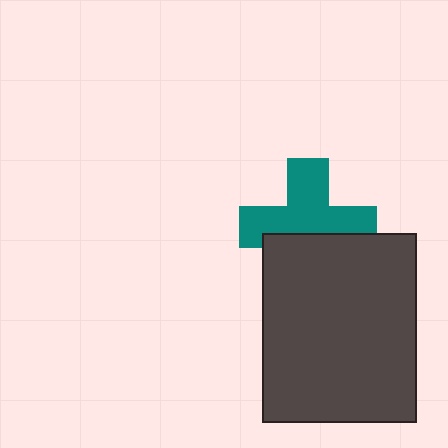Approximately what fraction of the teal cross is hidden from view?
Roughly 37% of the teal cross is hidden behind the dark gray rectangle.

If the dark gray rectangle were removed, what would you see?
You would see the complete teal cross.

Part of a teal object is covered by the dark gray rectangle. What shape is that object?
It is a cross.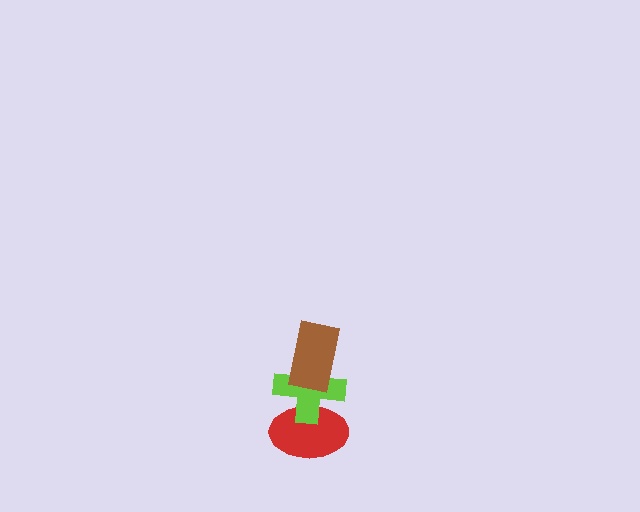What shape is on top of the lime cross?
The brown rectangle is on top of the lime cross.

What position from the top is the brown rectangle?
The brown rectangle is 1st from the top.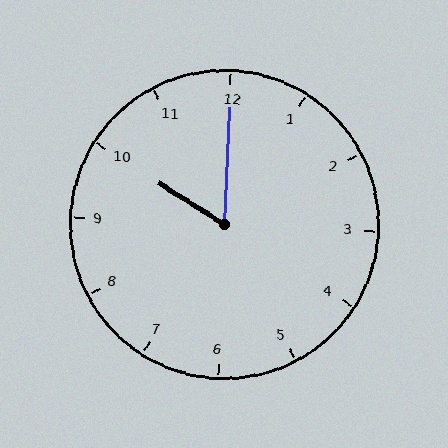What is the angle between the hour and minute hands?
Approximately 60 degrees.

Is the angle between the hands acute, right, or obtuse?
It is acute.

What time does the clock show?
10:00.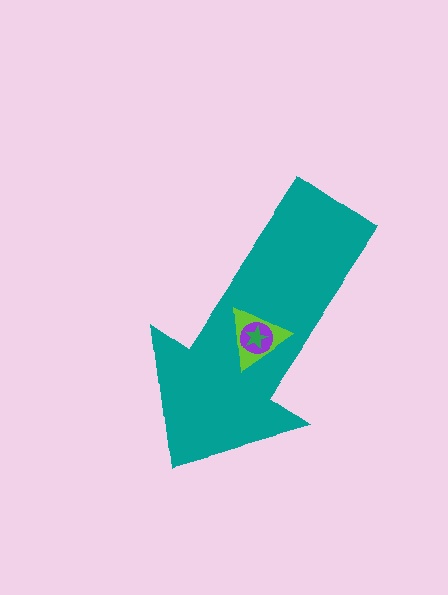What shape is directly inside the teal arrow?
The lime triangle.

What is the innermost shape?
The green star.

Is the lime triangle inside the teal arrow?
Yes.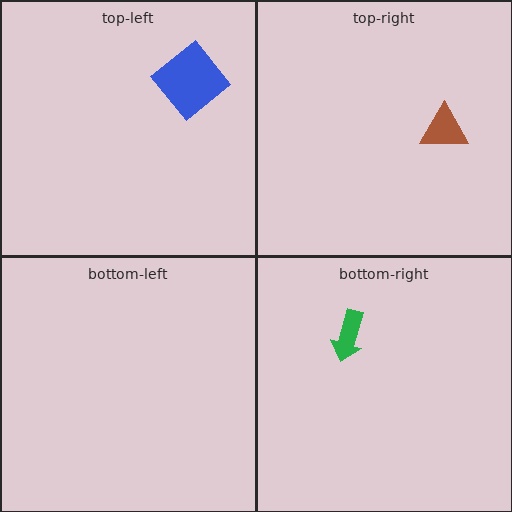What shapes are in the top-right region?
The brown triangle.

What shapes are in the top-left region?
The blue diamond.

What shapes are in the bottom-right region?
The green arrow.